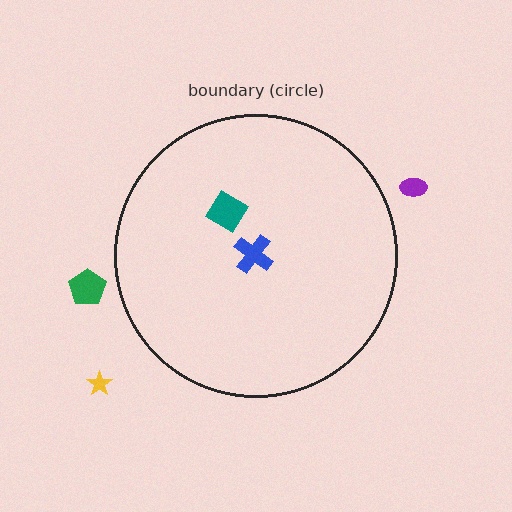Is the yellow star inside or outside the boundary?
Outside.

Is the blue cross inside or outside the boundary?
Inside.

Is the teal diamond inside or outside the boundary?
Inside.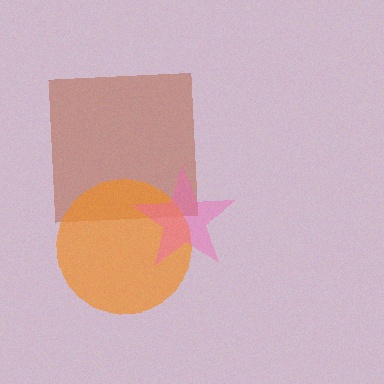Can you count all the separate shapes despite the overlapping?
Yes, there are 3 separate shapes.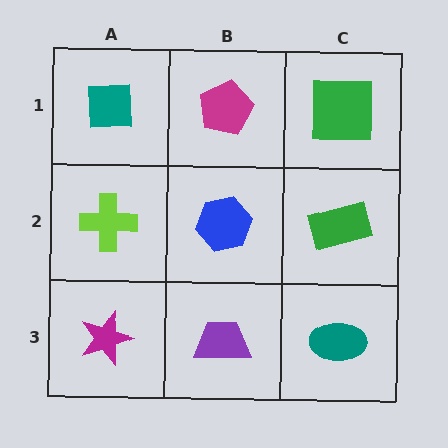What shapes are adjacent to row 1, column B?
A blue hexagon (row 2, column B), a teal square (row 1, column A), a green square (row 1, column C).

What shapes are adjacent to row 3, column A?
A lime cross (row 2, column A), a purple trapezoid (row 3, column B).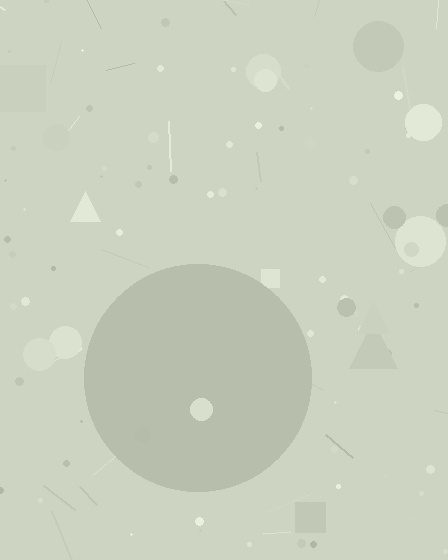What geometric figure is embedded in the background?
A circle is embedded in the background.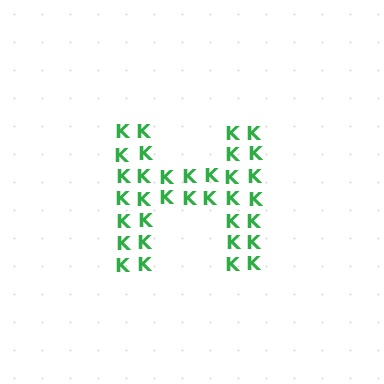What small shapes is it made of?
It is made of small letter K's.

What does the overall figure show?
The overall figure shows the letter H.